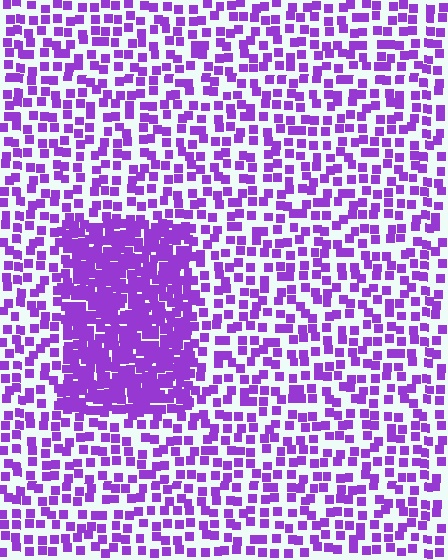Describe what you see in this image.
The image contains small purple elements arranged at two different densities. A rectangle-shaped region is visible where the elements are more densely packed than the surrounding area.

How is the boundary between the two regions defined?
The boundary is defined by a change in element density (approximately 2.4x ratio). All elements are the same color, size, and shape.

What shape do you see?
I see a rectangle.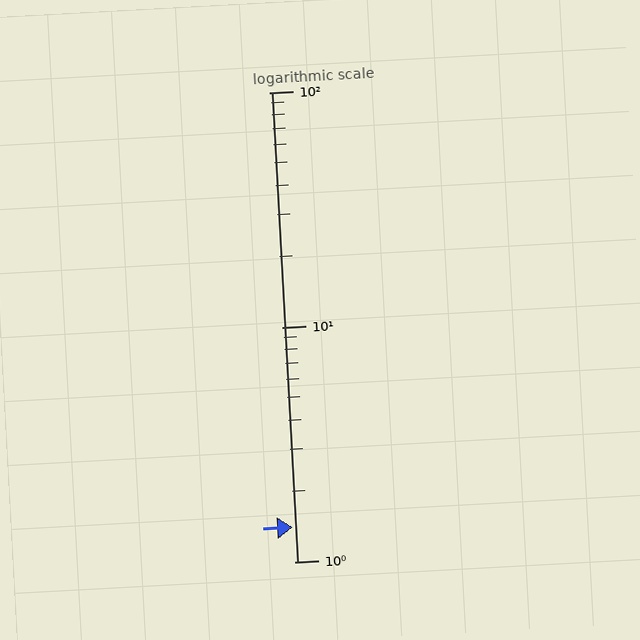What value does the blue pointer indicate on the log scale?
The pointer indicates approximately 1.4.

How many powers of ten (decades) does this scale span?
The scale spans 2 decades, from 1 to 100.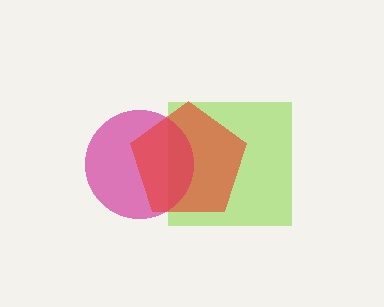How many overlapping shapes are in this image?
There are 3 overlapping shapes in the image.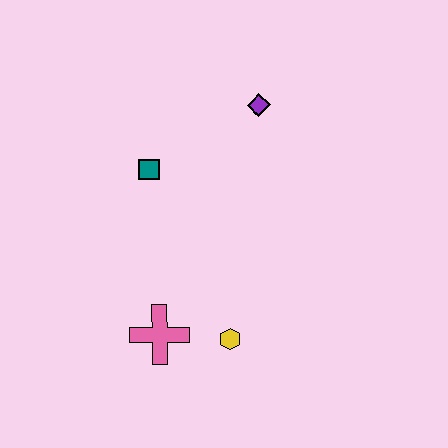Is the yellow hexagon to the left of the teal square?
No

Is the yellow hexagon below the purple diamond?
Yes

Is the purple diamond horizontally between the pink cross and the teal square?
No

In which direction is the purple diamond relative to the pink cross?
The purple diamond is above the pink cross.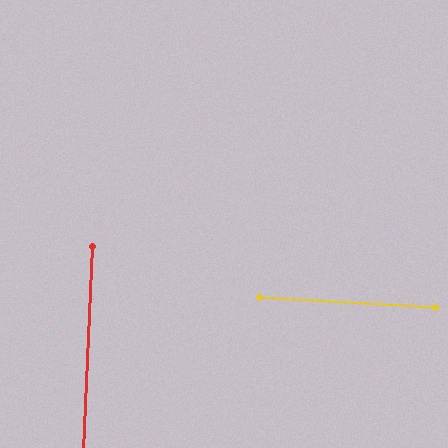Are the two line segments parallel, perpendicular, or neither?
Perpendicular — they meet at approximately 89°.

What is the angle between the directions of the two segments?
Approximately 89 degrees.